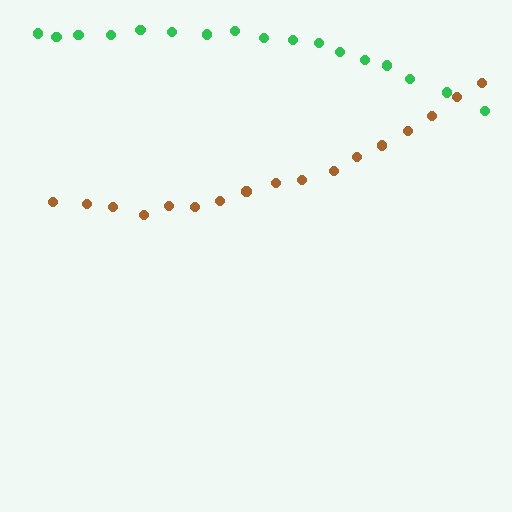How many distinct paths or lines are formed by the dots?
There are 2 distinct paths.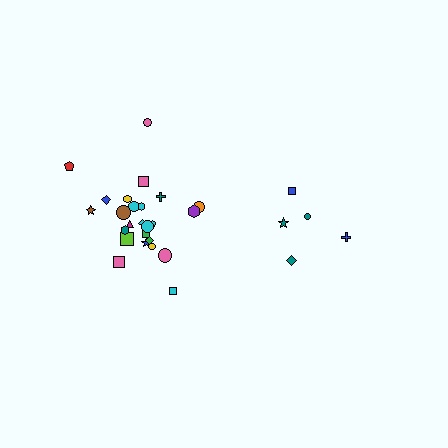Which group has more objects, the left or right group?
The left group.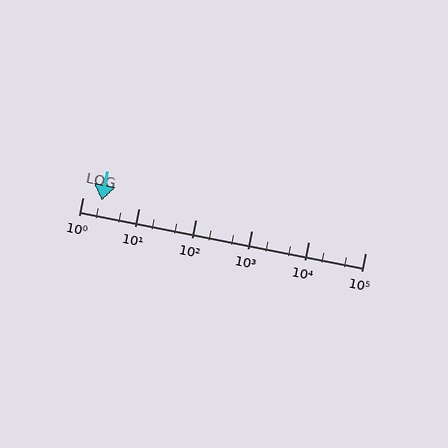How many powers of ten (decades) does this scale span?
The scale spans 5 decades, from 1 to 100000.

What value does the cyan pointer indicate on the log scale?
The pointer indicates approximately 2.2.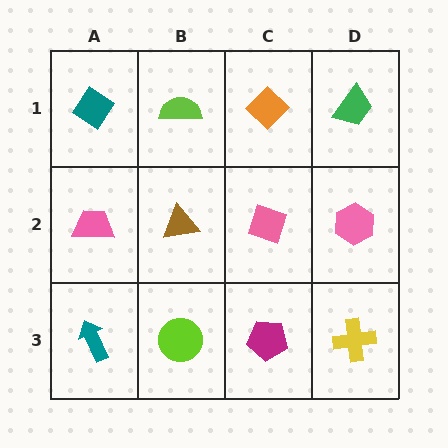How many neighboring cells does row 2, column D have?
3.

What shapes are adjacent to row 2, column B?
A lime semicircle (row 1, column B), a lime circle (row 3, column B), a pink trapezoid (row 2, column A), a pink diamond (row 2, column C).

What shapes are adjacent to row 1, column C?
A pink diamond (row 2, column C), a lime semicircle (row 1, column B), a green trapezoid (row 1, column D).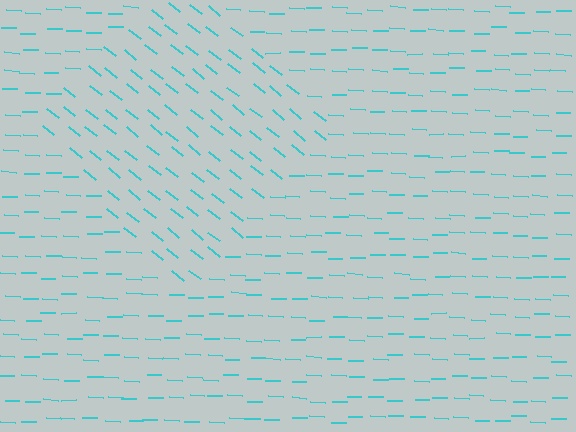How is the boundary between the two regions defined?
The boundary is defined purely by a change in line orientation (approximately 37 degrees difference). All lines are the same color and thickness.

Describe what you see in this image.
The image is filled with small cyan line segments. A diamond region in the image has lines oriented differently from the surrounding lines, creating a visible texture boundary.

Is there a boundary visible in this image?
Yes, there is a texture boundary formed by a change in line orientation.